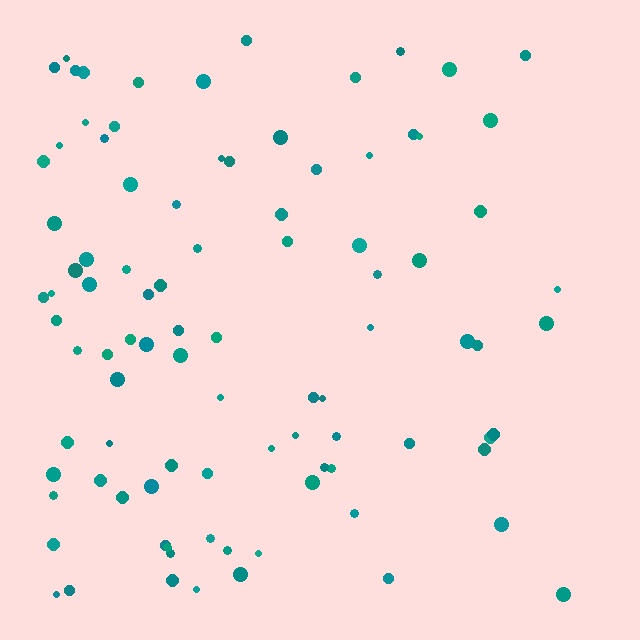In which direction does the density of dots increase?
From right to left, with the left side densest.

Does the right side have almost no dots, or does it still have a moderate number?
Still a moderate number, just noticeably fewer than the left.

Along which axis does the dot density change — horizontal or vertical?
Horizontal.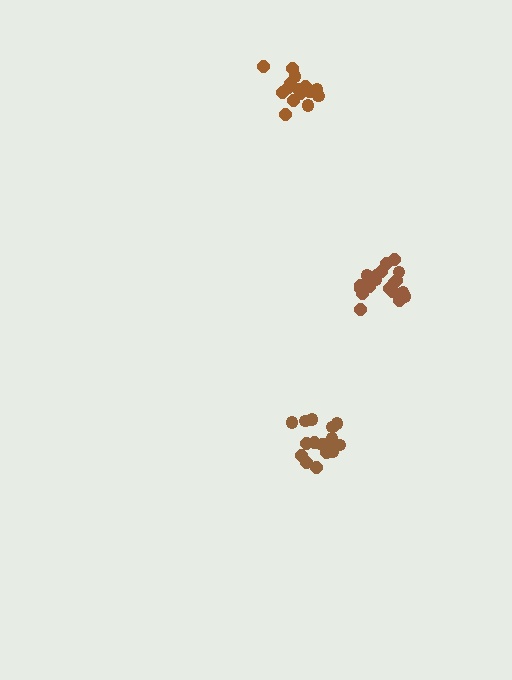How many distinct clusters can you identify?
There are 3 distinct clusters.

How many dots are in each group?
Group 1: 21 dots, Group 2: 17 dots, Group 3: 16 dots (54 total).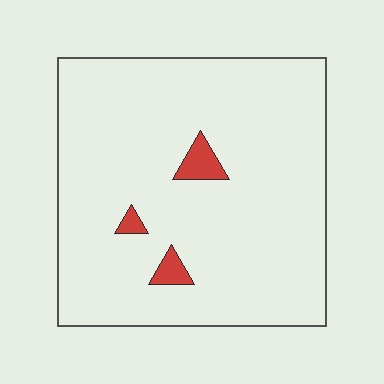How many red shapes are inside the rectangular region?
3.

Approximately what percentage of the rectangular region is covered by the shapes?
Approximately 5%.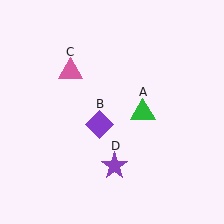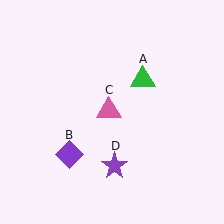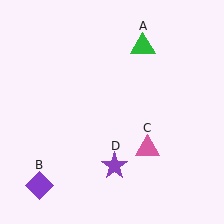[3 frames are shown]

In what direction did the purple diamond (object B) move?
The purple diamond (object B) moved down and to the left.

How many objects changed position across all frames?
3 objects changed position: green triangle (object A), purple diamond (object B), pink triangle (object C).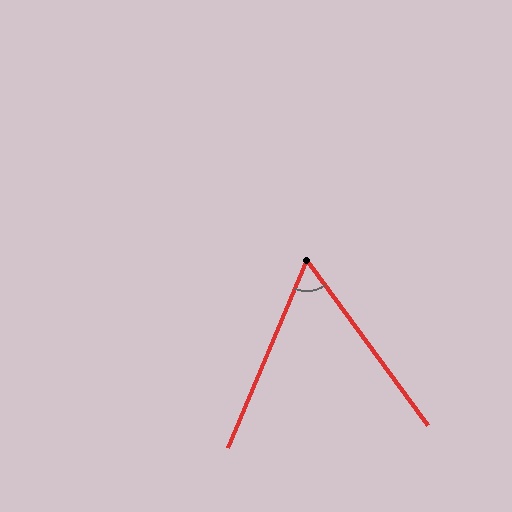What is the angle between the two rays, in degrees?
Approximately 59 degrees.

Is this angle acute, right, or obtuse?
It is acute.